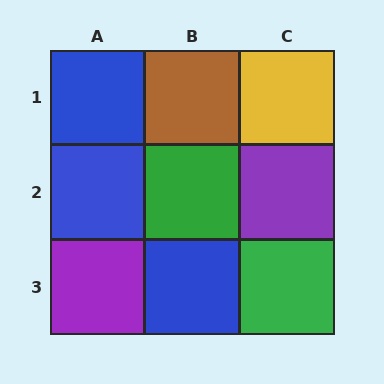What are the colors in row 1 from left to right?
Blue, brown, yellow.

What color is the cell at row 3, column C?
Green.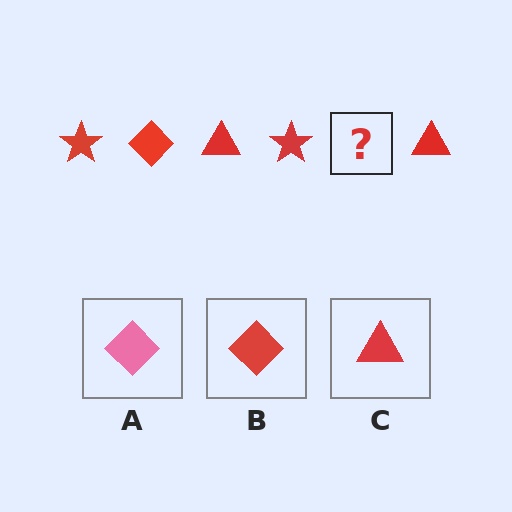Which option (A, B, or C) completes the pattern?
B.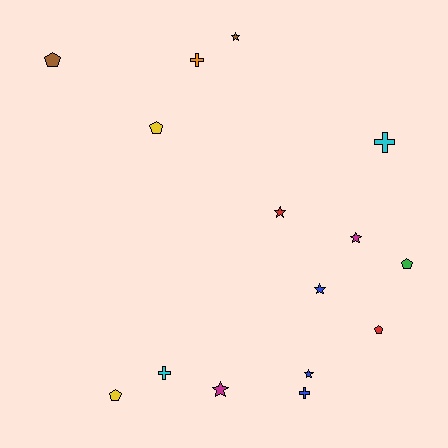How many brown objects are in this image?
There are 2 brown objects.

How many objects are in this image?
There are 15 objects.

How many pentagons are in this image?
There are 5 pentagons.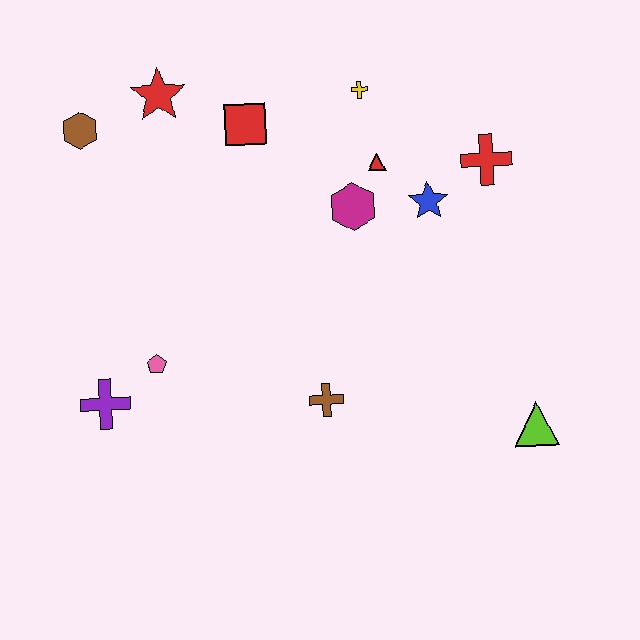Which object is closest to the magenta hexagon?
The red triangle is closest to the magenta hexagon.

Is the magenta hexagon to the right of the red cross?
No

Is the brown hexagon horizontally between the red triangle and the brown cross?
No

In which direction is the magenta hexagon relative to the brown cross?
The magenta hexagon is above the brown cross.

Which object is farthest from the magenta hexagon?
The purple cross is farthest from the magenta hexagon.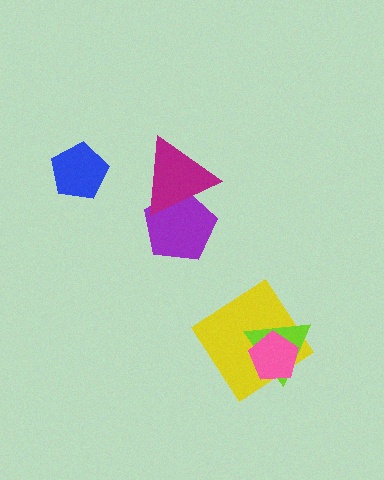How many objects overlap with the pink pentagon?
2 objects overlap with the pink pentagon.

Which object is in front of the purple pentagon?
The magenta triangle is in front of the purple pentagon.